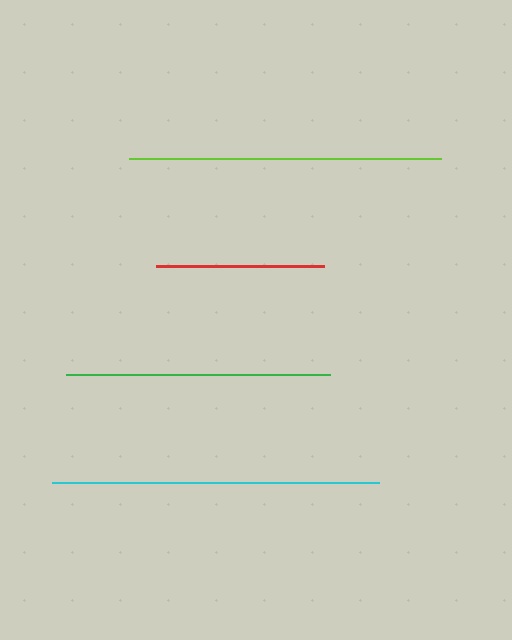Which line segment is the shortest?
The red line is the shortest at approximately 167 pixels.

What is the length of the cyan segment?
The cyan segment is approximately 327 pixels long.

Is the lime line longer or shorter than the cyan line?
The cyan line is longer than the lime line.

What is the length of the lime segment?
The lime segment is approximately 312 pixels long.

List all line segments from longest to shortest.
From longest to shortest: cyan, lime, green, red.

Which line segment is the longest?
The cyan line is the longest at approximately 327 pixels.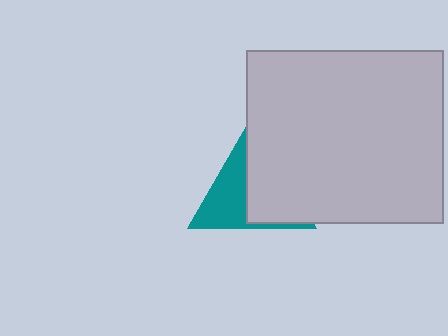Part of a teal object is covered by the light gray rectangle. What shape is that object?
It is a triangle.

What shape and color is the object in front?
The object in front is a light gray rectangle.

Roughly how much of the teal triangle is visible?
About half of it is visible (roughly 47%).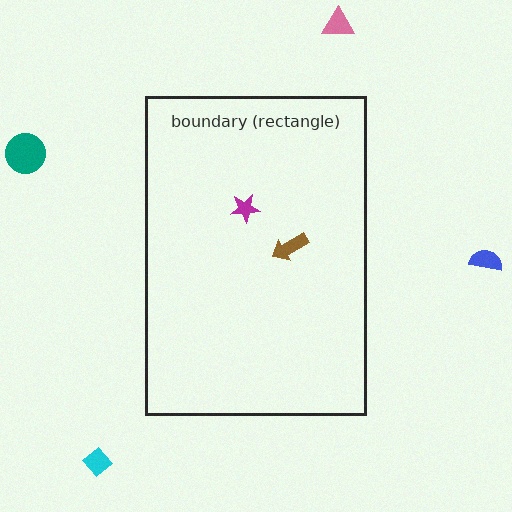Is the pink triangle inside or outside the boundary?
Outside.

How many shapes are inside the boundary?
2 inside, 4 outside.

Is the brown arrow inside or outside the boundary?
Inside.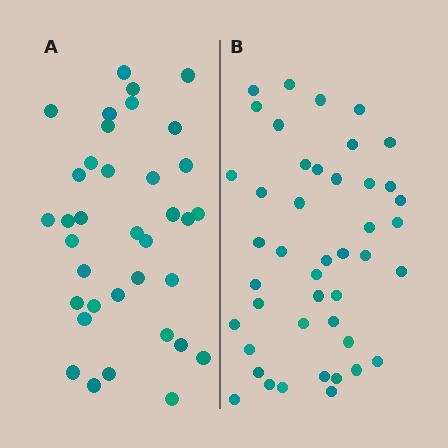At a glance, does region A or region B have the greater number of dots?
Region B (the right region) has more dots.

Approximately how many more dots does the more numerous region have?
Region B has roughly 8 or so more dots than region A.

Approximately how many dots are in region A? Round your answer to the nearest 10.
About 40 dots. (The exact count is 36, which rounds to 40.)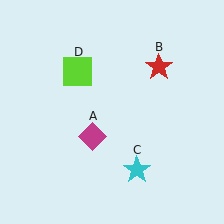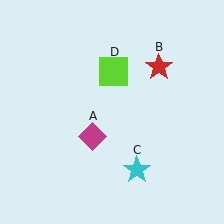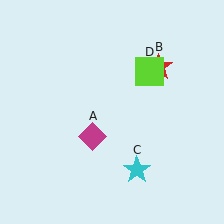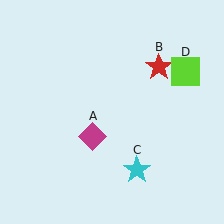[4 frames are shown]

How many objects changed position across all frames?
1 object changed position: lime square (object D).